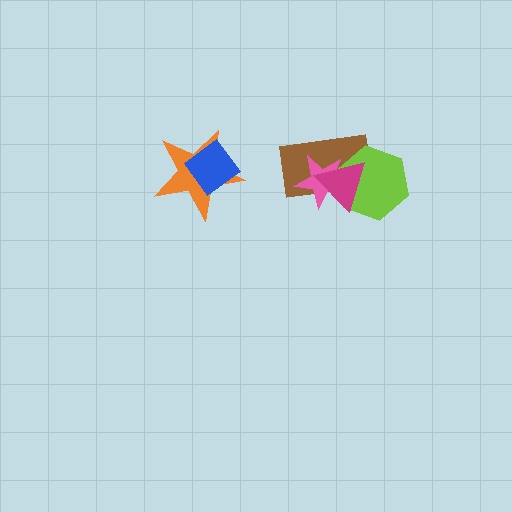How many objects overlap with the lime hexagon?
3 objects overlap with the lime hexagon.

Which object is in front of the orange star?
The blue diamond is in front of the orange star.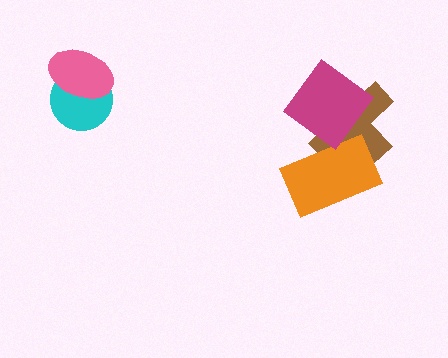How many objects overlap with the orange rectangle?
1 object overlaps with the orange rectangle.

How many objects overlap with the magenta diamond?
1 object overlaps with the magenta diamond.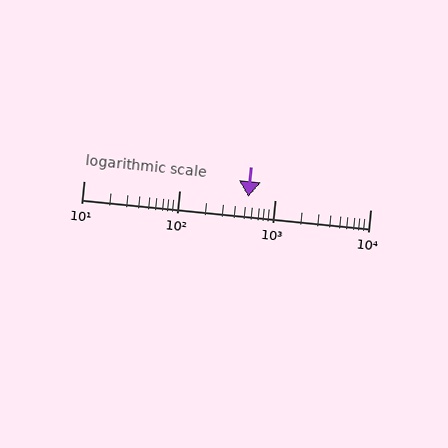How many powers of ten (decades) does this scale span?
The scale spans 3 decades, from 10 to 10000.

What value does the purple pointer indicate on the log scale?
The pointer indicates approximately 530.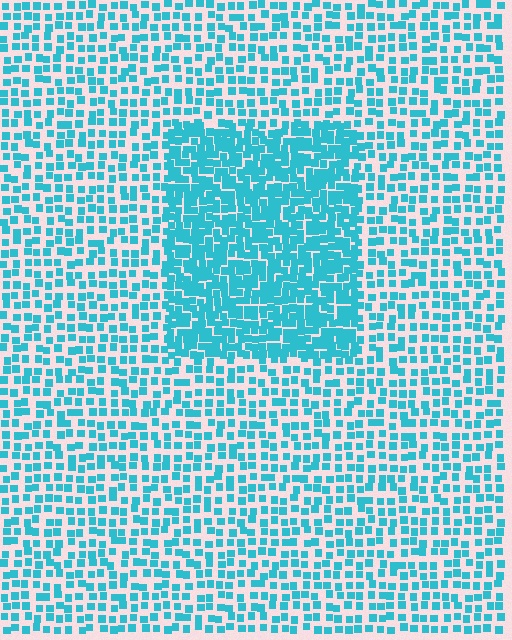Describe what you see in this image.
The image contains small cyan elements arranged at two different densities. A rectangle-shaped region is visible where the elements are more densely packed than the surrounding area.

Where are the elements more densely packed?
The elements are more densely packed inside the rectangle boundary.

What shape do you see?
I see a rectangle.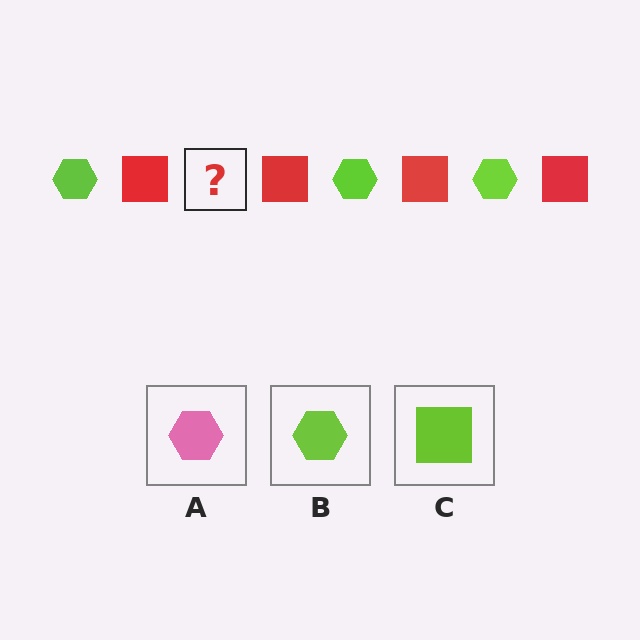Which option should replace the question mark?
Option B.